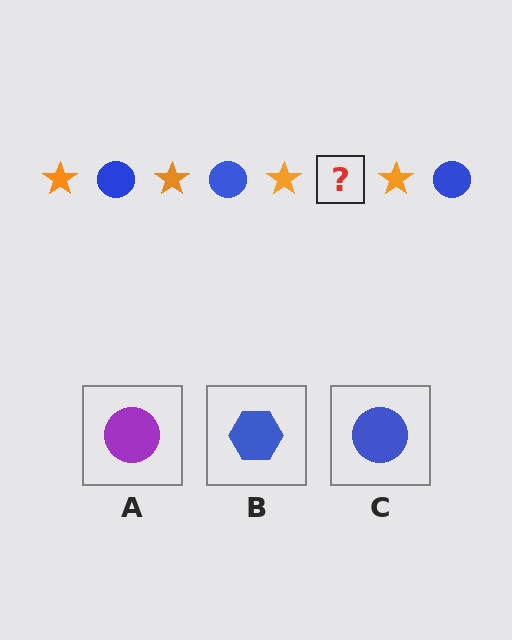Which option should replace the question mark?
Option C.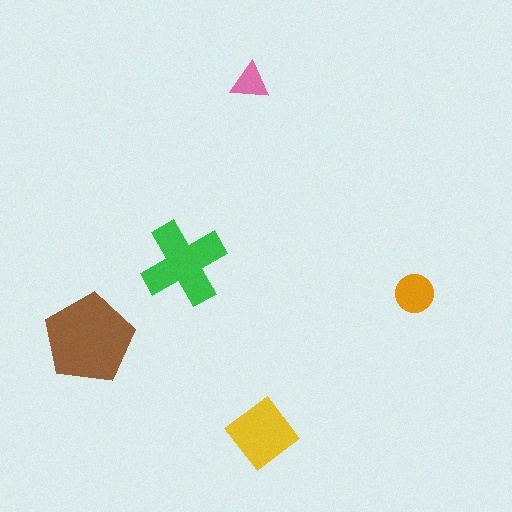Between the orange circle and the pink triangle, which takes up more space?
The orange circle.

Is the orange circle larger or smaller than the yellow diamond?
Smaller.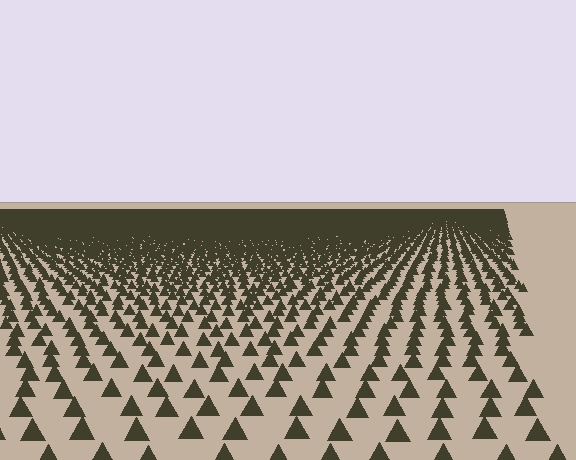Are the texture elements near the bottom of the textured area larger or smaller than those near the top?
Larger. Near the bottom, elements are closer to the viewer and appear at a bigger on-screen size.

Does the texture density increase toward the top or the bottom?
Density increases toward the top.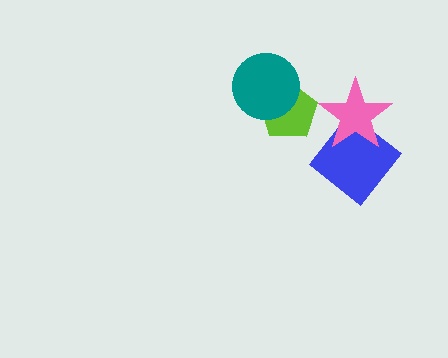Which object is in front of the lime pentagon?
The teal circle is in front of the lime pentagon.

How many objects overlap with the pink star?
1 object overlaps with the pink star.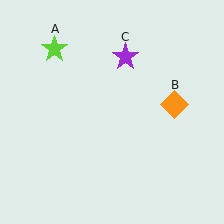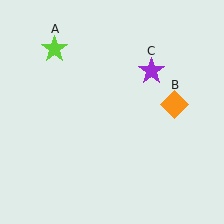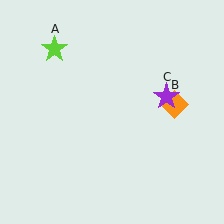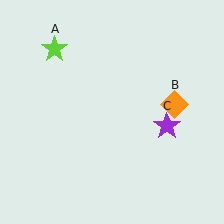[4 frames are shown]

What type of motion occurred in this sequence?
The purple star (object C) rotated clockwise around the center of the scene.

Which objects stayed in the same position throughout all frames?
Lime star (object A) and orange diamond (object B) remained stationary.